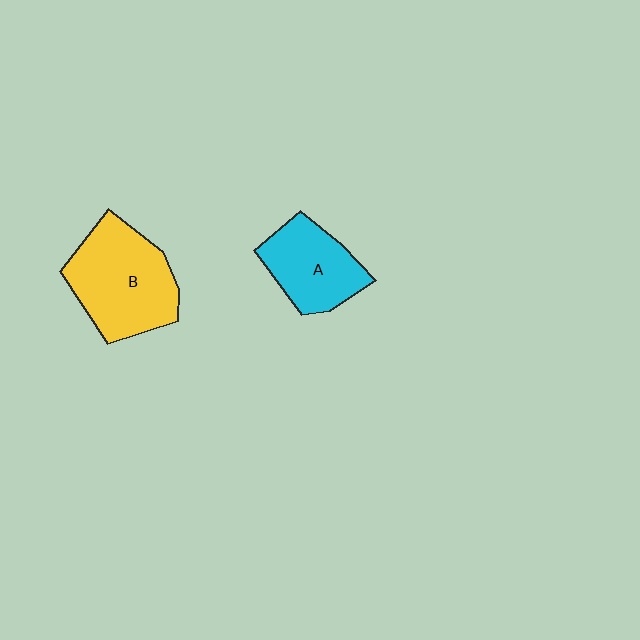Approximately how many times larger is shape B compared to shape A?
Approximately 1.4 times.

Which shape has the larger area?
Shape B (yellow).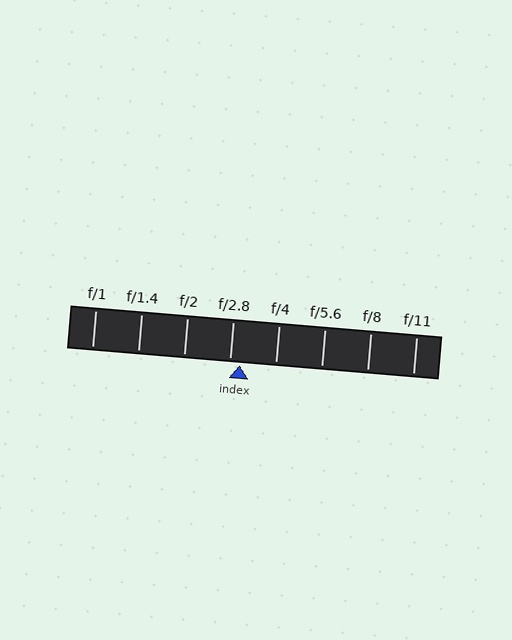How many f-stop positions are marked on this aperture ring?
There are 8 f-stop positions marked.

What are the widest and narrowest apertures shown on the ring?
The widest aperture shown is f/1 and the narrowest is f/11.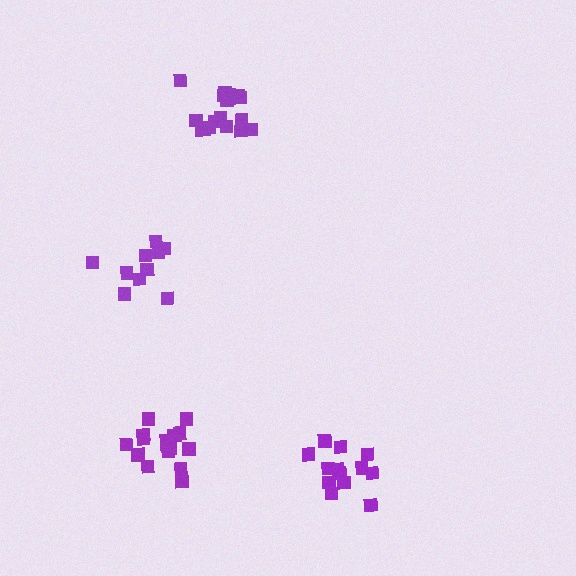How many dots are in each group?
Group 1: 17 dots, Group 2: 17 dots, Group 3: 12 dots, Group 4: 13 dots (59 total).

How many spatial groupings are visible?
There are 4 spatial groupings.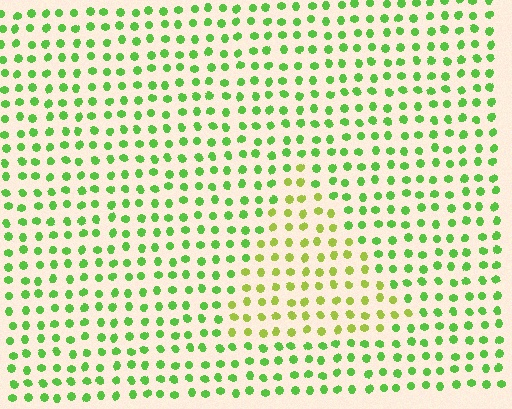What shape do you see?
I see a triangle.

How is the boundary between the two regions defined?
The boundary is defined purely by a slight shift in hue (about 33 degrees). Spacing, size, and orientation are identical on both sides.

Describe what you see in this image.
The image is filled with small lime elements in a uniform arrangement. A triangle-shaped region is visible where the elements are tinted to a slightly different hue, forming a subtle color boundary.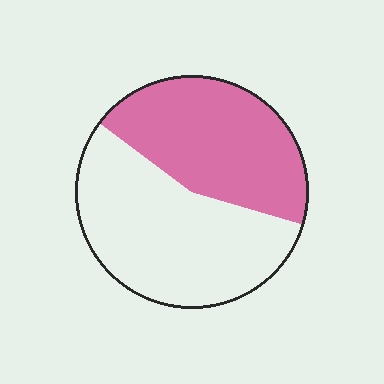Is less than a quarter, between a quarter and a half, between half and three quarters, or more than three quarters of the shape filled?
Between a quarter and a half.